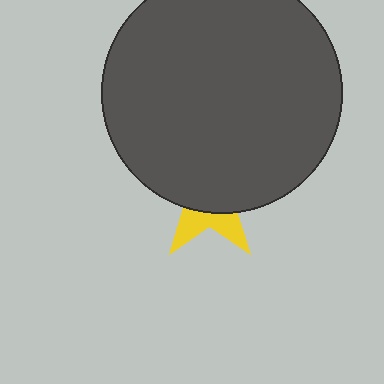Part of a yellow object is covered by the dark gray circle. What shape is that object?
It is a star.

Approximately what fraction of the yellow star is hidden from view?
Roughly 68% of the yellow star is hidden behind the dark gray circle.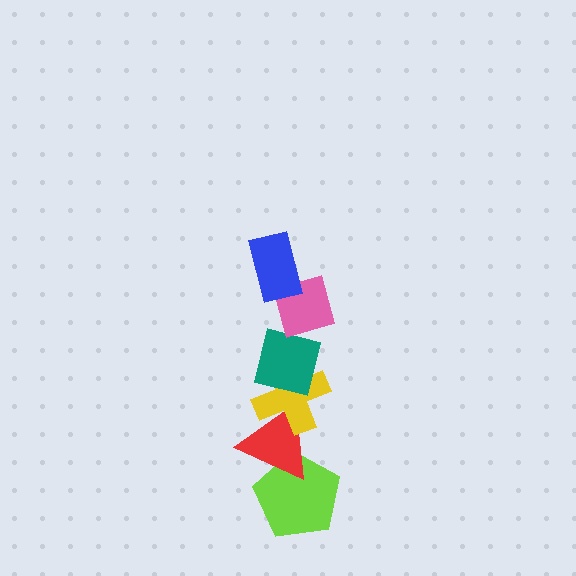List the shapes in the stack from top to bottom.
From top to bottom: the blue rectangle, the pink diamond, the teal square, the yellow cross, the red triangle, the lime pentagon.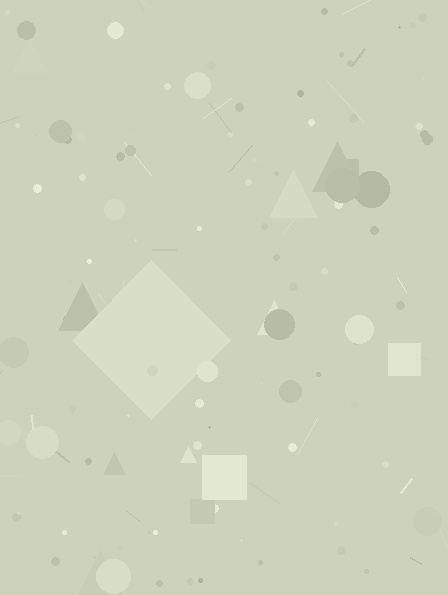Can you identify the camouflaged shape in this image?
The camouflaged shape is a diamond.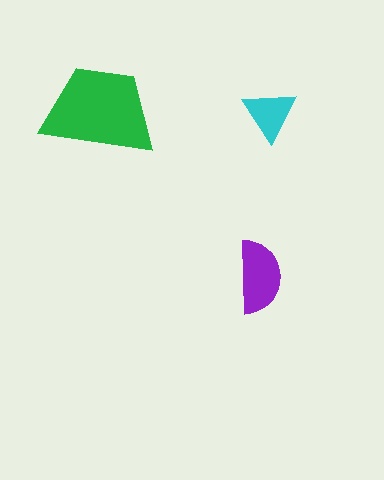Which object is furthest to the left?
The green trapezoid is leftmost.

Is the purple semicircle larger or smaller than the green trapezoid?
Smaller.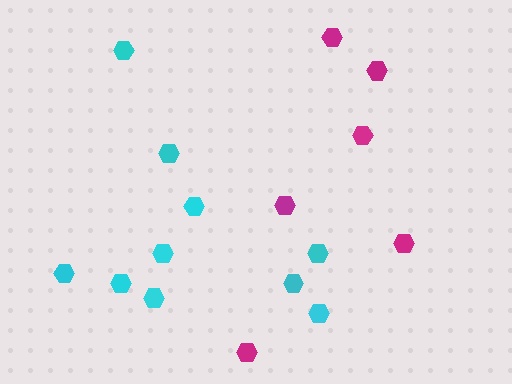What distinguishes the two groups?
There are 2 groups: one group of cyan hexagons (10) and one group of magenta hexagons (6).